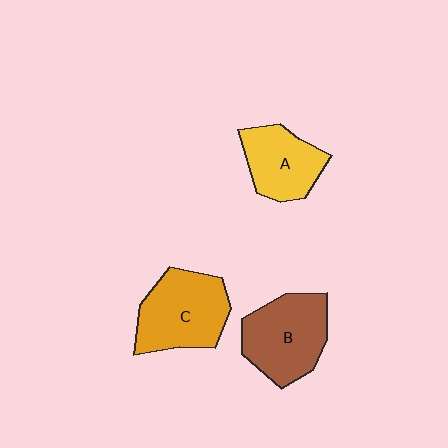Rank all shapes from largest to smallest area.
From largest to smallest: C (orange), B (brown), A (yellow).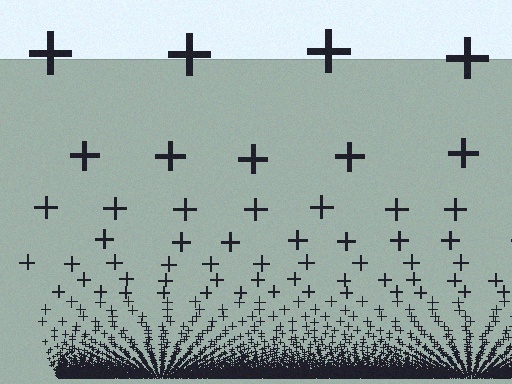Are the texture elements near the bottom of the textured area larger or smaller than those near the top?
Smaller. The gradient is inverted — elements near the bottom are smaller and denser.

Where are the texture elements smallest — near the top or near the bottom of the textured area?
Near the bottom.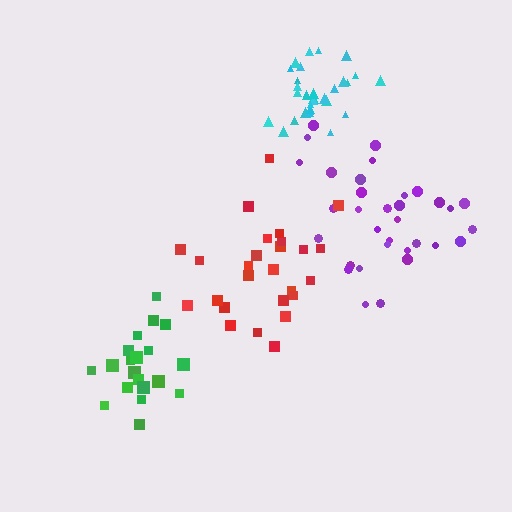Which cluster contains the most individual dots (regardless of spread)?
Purple (33).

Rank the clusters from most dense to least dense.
cyan, green, red, purple.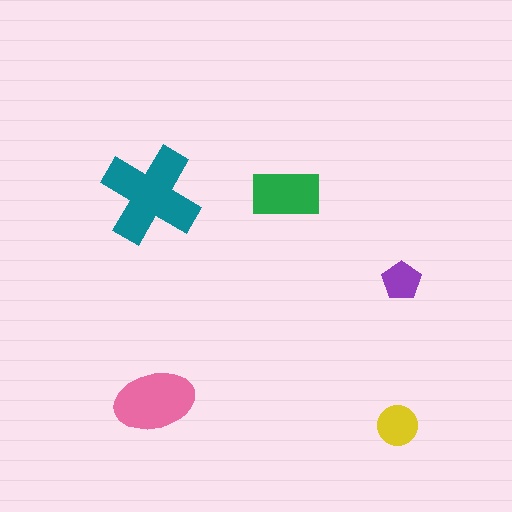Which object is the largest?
The teal cross.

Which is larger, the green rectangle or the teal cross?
The teal cross.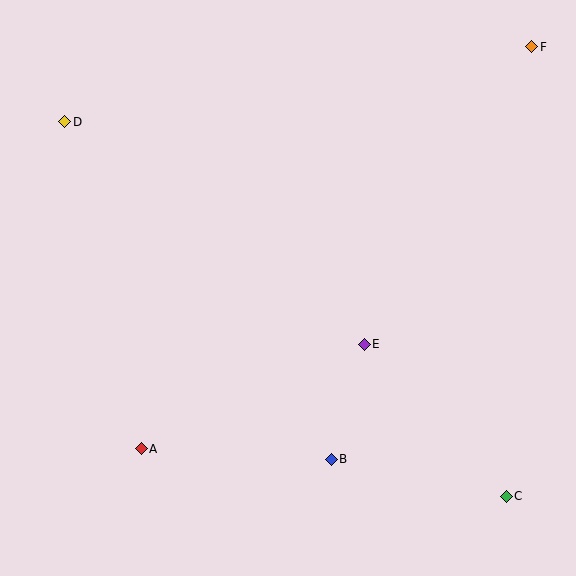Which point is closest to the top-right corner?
Point F is closest to the top-right corner.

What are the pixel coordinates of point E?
Point E is at (364, 344).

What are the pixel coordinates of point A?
Point A is at (141, 449).